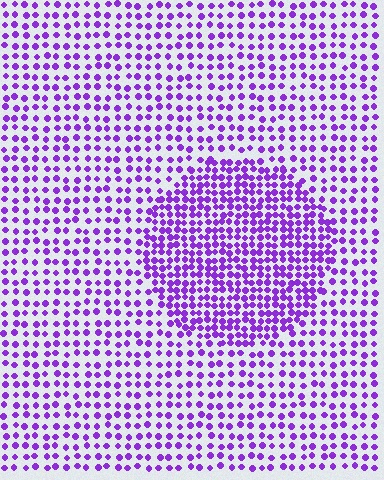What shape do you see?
I see a circle.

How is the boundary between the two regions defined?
The boundary is defined by a change in element density (approximately 1.9x ratio). All elements are the same color, size, and shape.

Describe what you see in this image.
The image contains small purple elements arranged at two different densities. A circle-shaped region is visible where the elements are more densely packed than the surrounding area.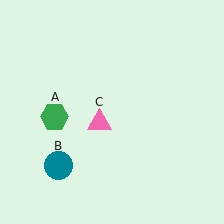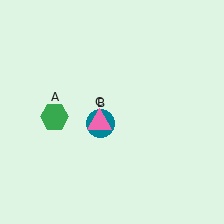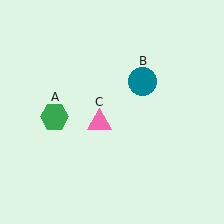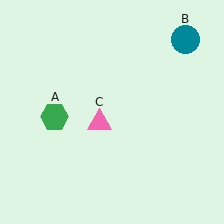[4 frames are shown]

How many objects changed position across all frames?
1 object changed position: teal circle (object B).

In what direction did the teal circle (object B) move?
The teal circle (object B) moved up and to the right.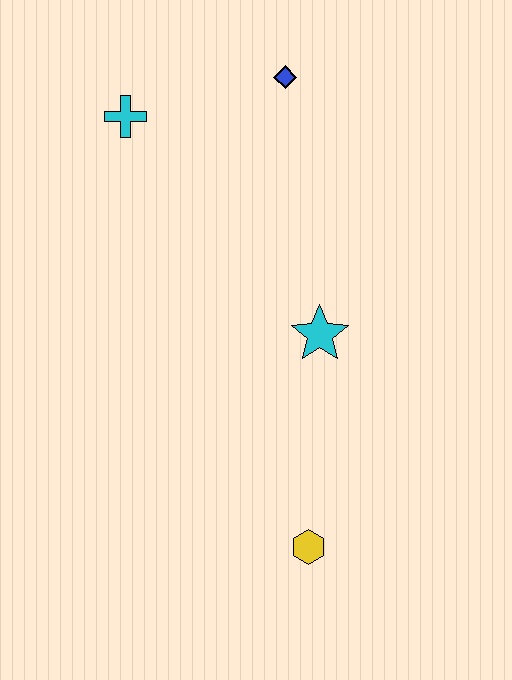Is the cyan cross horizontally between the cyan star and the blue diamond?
No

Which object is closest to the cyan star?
The yellow hexagon is closest to the cyan star.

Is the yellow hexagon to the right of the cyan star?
No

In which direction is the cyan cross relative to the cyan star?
The cyan cross is above the cyan star.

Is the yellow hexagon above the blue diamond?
No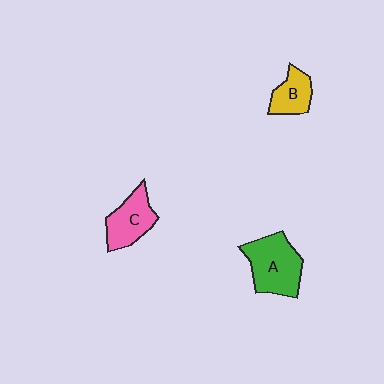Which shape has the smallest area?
Shape B (yellow).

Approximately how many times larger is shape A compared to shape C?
Approximately 1.3 times.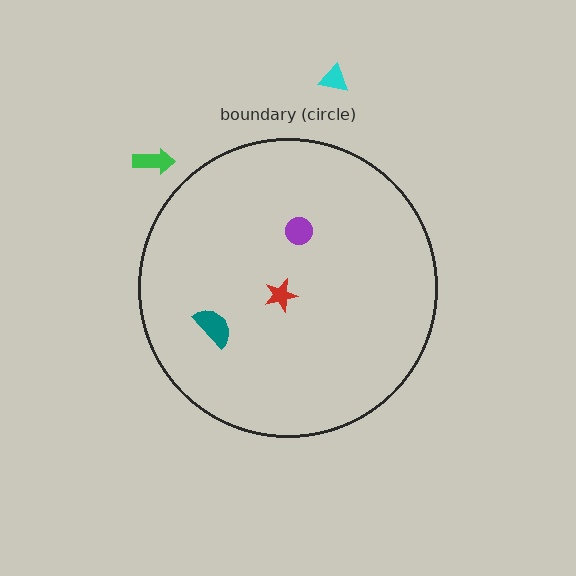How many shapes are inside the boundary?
3 inside, 2 outside.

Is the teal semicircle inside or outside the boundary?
Inside.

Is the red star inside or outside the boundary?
Inside.